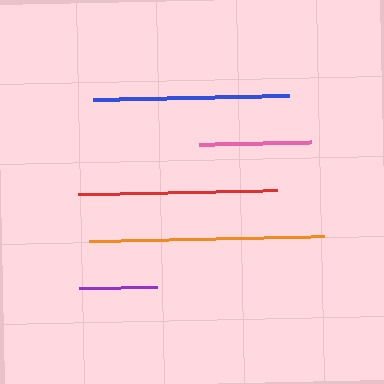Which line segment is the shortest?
The purple line is the shortest at approximately 78 pixels.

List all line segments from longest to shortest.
From longest to shortest: orange, red, blue, pink, purple.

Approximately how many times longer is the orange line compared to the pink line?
The orange line is approximately 2.1 times the length of the pink line.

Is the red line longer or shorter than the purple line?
The red line is longer than the purple line.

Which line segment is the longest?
The orange line is the longest at approximately 235 pixels.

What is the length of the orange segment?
The orange segment is approximately 235 pixels long.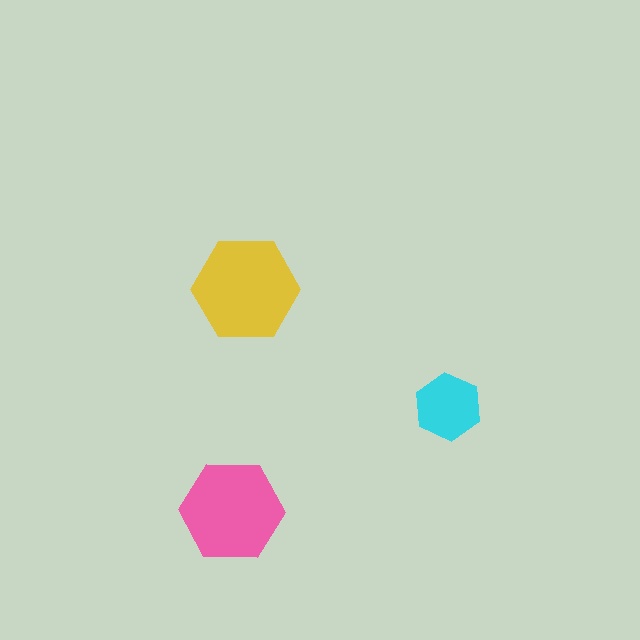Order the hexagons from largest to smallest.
the yellow one, the pink one, the cyan one.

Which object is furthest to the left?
The pink hexagon is leftmost.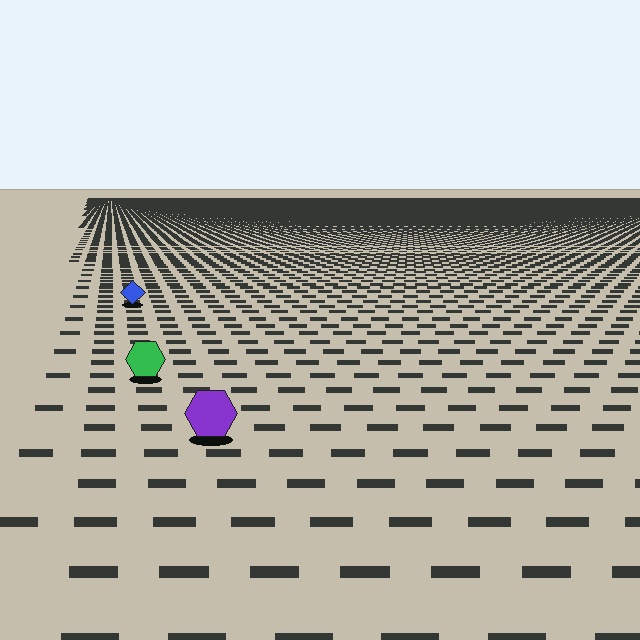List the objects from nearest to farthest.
From nearest to farthest: the purple hexagon, the green hexagon, the blue diamond.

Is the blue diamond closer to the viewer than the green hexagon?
No. The green hexagon is closer — you can tell from the texture gradient: the ground texture is coarser near it.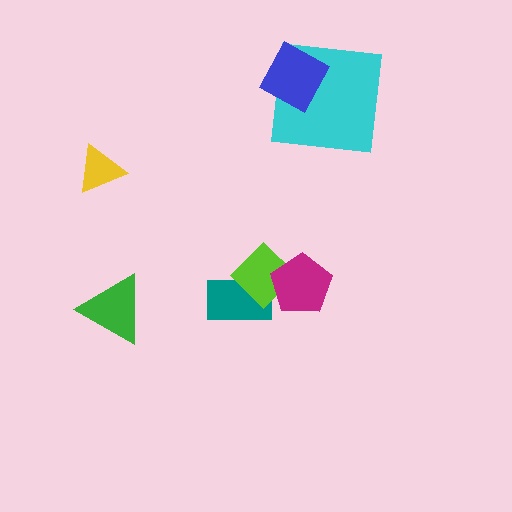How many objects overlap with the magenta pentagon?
1 object overlaps with the magenta pentagon.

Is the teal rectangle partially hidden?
Yes, it is partially covered by another shape.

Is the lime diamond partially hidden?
Yes, it is partially covered by another shape.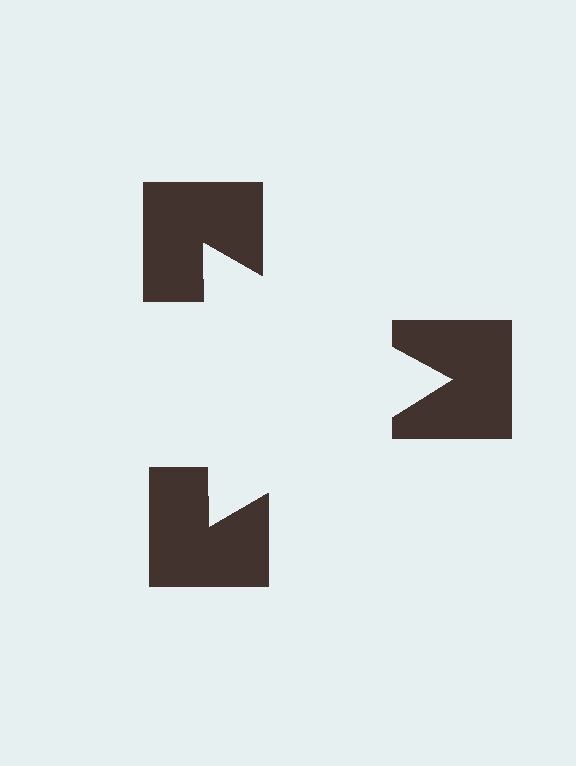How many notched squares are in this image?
There are 3 — one at each vertex of the illusory triangle.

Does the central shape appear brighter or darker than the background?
It typically appears slightly brighter than the background, even though no actual brightness change is drawn.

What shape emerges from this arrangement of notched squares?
An illusory triangle — its edges are inferred from the aligned wedge cuts in the notched squares, not physically drawn.